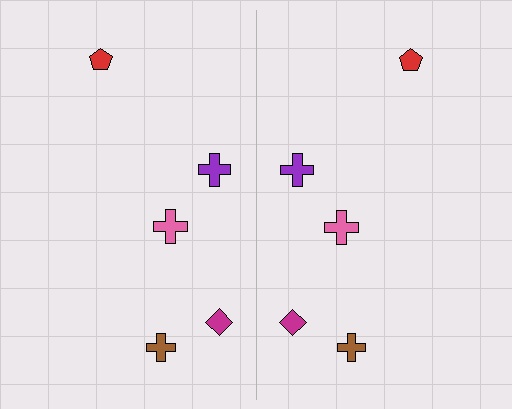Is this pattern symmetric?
Yes, this pattern has bilateral (reflection) symmetry.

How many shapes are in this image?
There are 10 shapes in this image.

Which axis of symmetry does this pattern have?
The pattern has a vertical axis of symmetry running through the center of the image.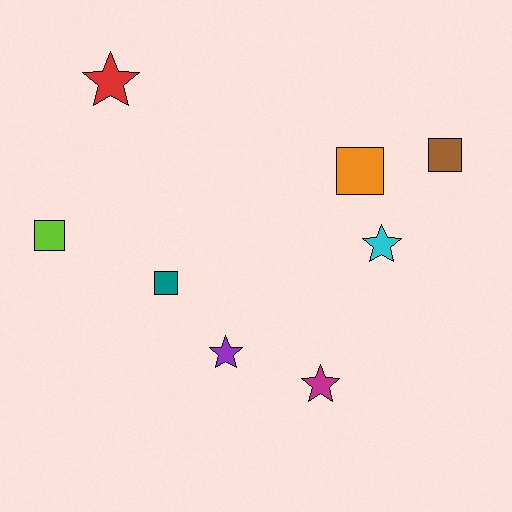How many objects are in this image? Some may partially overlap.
There are 8 objects.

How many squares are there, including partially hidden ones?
There are 4 squares.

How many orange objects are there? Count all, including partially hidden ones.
There is 1 orange object.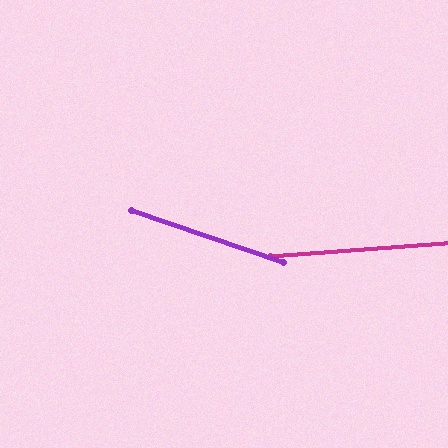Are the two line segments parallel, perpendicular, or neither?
Neither parallel nor perpendicular — they differ by about 23°.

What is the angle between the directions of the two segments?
Approximately 23 degrees.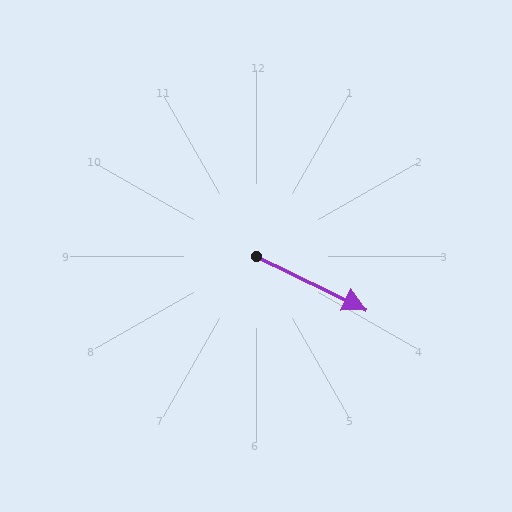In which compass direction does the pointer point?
Southeast.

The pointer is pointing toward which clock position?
Roughly 4 o'clock.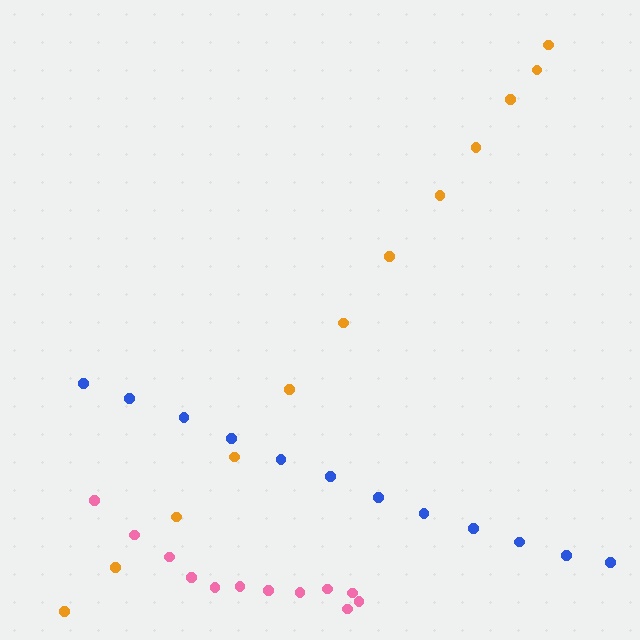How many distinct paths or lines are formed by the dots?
There are 3 distinct paths.